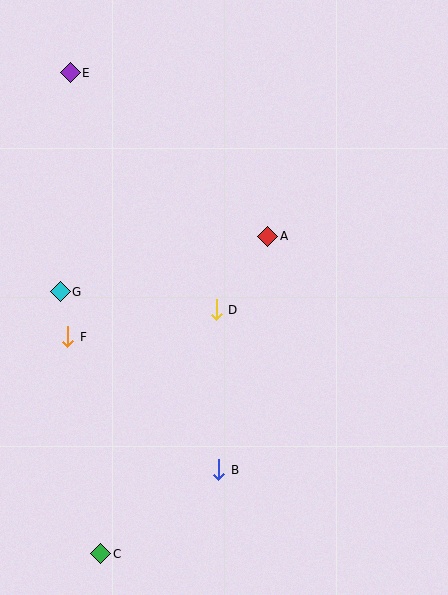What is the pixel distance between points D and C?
The distance between D and C is 270 pixels.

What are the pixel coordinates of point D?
Point D is at (216, 310).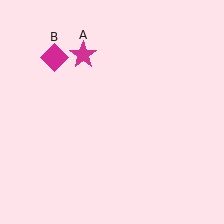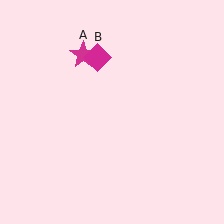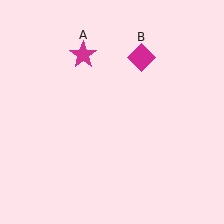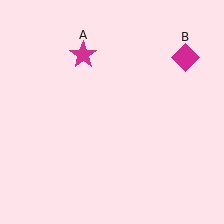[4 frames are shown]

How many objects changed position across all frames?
1 object changed position: magenta diamond (object B).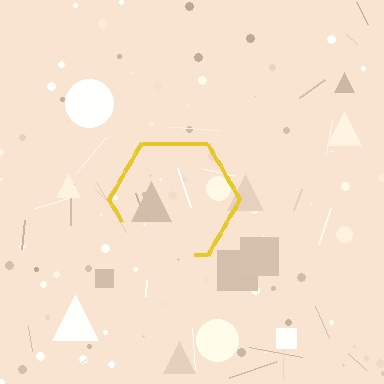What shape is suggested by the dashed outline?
The dashed outline suggests a hexagon.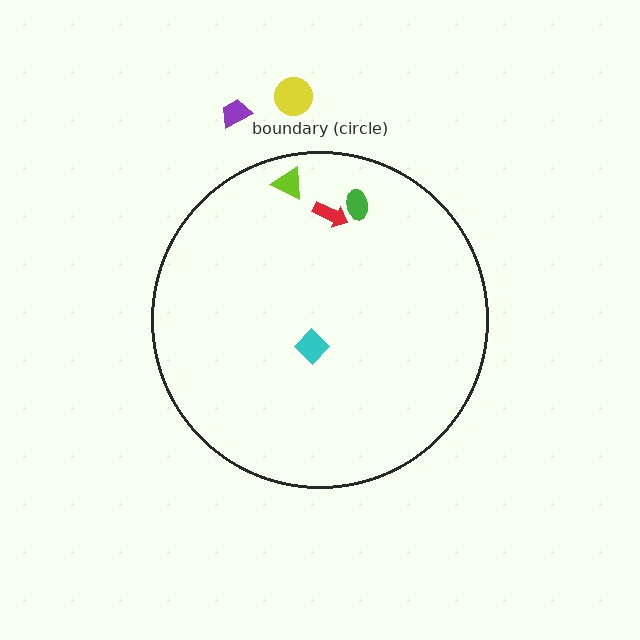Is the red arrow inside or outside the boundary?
Inside.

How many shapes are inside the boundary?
4 inside, 2 outside.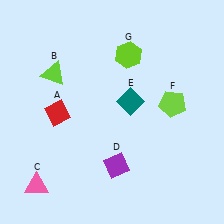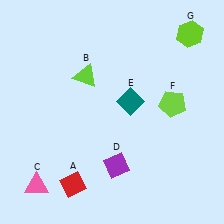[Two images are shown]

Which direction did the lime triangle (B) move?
The lime triangle (B) moved right.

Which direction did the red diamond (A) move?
The red diamond (A) moved down.